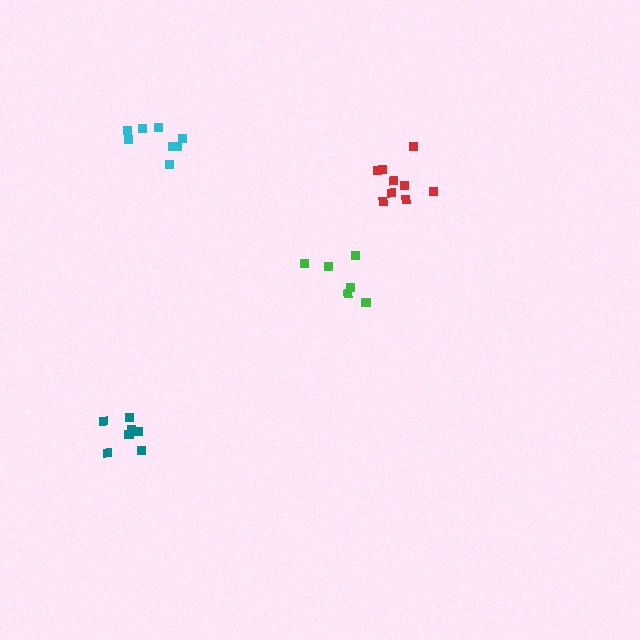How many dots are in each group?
Group 1: 8 dots, Group 2: 9 dots, Group 3: 7 dots, Group 4: 6 dots (30 total).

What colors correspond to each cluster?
The clusters are colored: cyan, red, teal, green.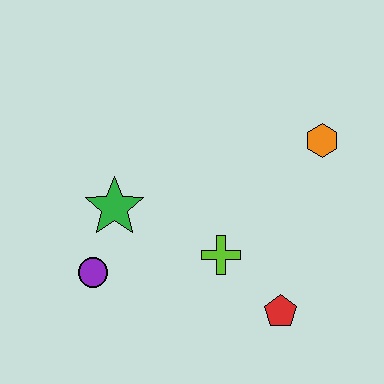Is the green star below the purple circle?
No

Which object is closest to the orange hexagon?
The lime cross is closest to the orange hexagon.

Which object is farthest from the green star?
The orange hexagon is farthest from the green star.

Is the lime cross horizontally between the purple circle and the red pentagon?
Yes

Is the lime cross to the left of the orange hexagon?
Yes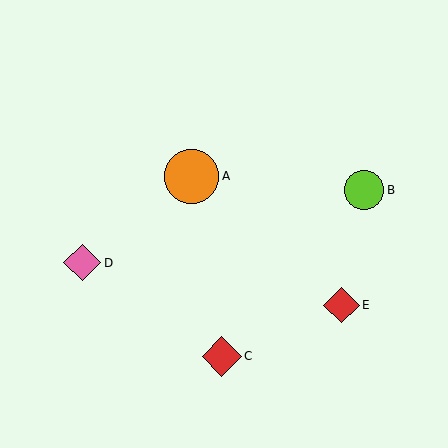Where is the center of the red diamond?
The center of the red diamond is at (341, 305).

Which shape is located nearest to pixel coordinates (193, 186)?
The orange circle (labeled A) at (192, 176) is nearest to that location.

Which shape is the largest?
The orange circle (labeled A) is the largest.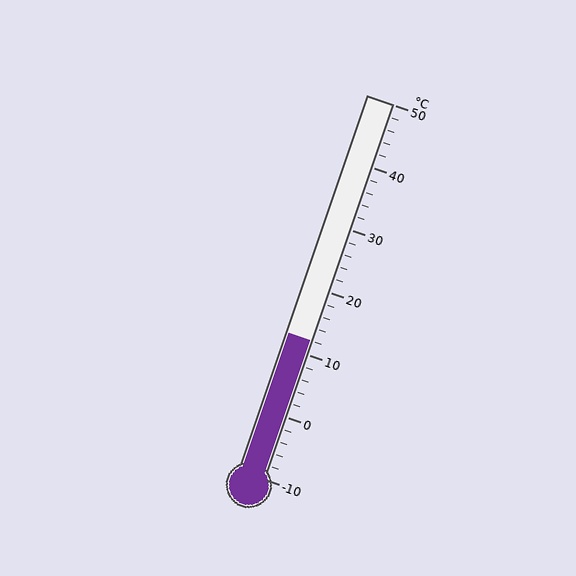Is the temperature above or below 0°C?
The temperature is above 0°C.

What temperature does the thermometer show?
The thermometer shows approximately 12°C.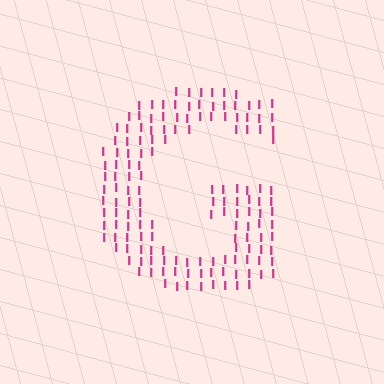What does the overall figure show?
The overall figure shows the letter G.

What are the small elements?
The small elements are letter I's.